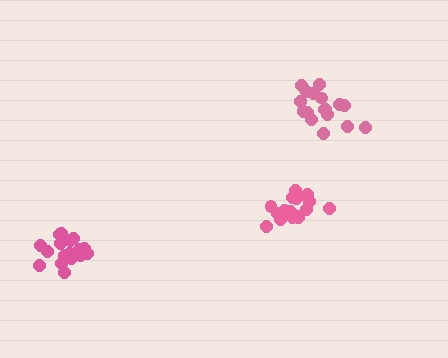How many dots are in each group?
Group 1: 17 dots, Group 2: 18 dots, Group 3: 18 dots (53 total).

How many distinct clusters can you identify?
There are 3 distinct clusters.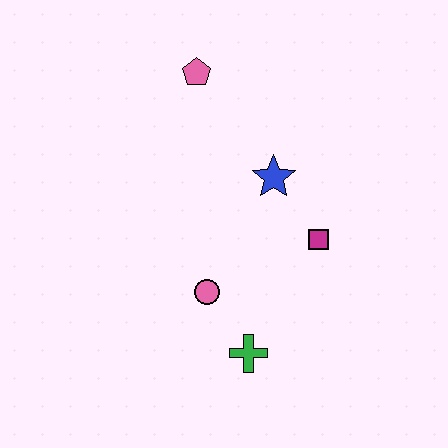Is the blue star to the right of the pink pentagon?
Yes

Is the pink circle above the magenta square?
No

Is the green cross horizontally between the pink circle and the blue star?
Yes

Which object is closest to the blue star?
The magenta square is closest to the blue star.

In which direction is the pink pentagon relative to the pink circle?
The pink pentagon is above the pink circle.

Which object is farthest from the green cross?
The pink pentagon is farthest from the green cross.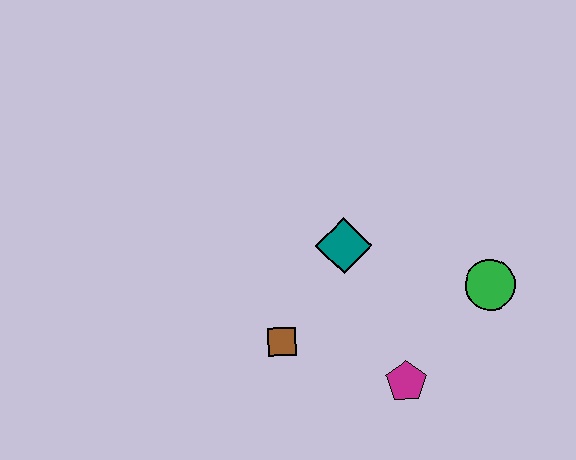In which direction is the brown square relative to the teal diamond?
The brown square is below the teal diamond.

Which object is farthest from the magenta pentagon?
The teal diamond is farthest from the magenta pentagon.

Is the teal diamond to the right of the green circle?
No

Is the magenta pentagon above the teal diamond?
No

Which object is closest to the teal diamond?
The brown square is closest to the teal diamond.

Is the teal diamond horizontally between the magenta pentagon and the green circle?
No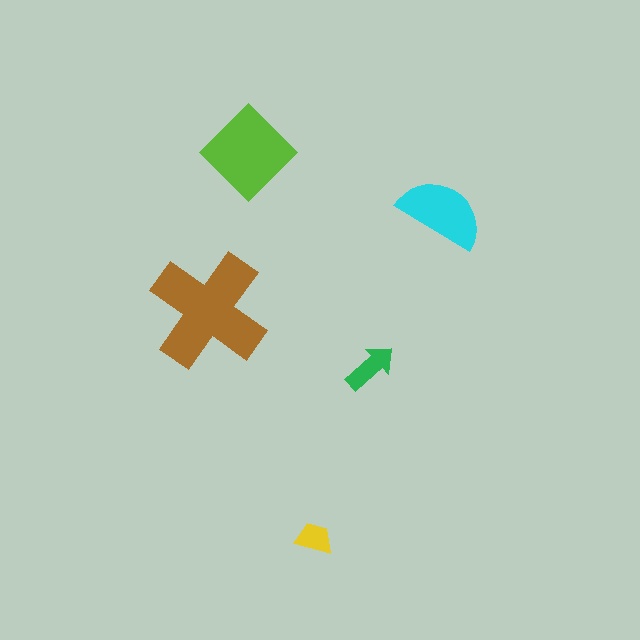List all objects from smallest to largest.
The yellow trapezoid, the green arrow, the cyan semicircle, the lime diamond, the brown cross.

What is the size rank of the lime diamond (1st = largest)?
2nd.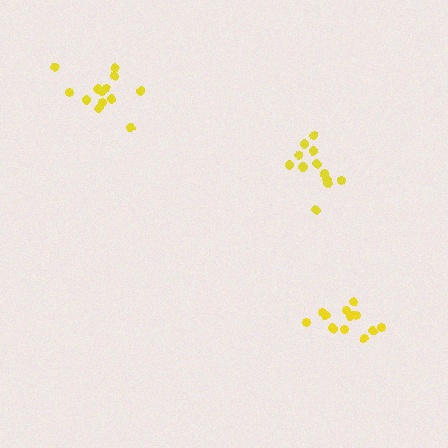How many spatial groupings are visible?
There are 3 spatial groupings.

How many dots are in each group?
Group 1: 13 dots, Group 2: 12 dots, Group 3: 12 dots (37 total).